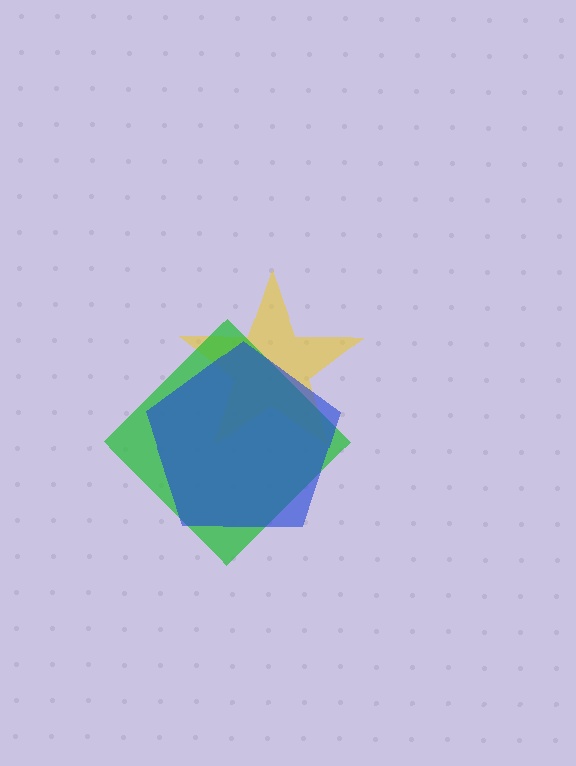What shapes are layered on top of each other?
The layered shapes are: a yellow star, a green diamond, a blue pentagon.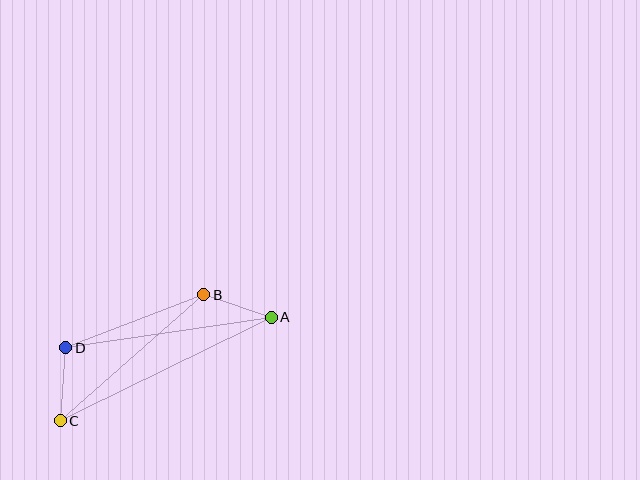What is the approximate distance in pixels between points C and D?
The distance between C and D is approximately 73 pixels.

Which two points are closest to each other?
Points A and B are closest to each other.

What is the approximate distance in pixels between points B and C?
The distance between B and C is approximately 191 pixels.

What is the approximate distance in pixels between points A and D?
The distance between A and D is approximately 208 pixels.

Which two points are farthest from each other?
Points A and C are farthest from each other.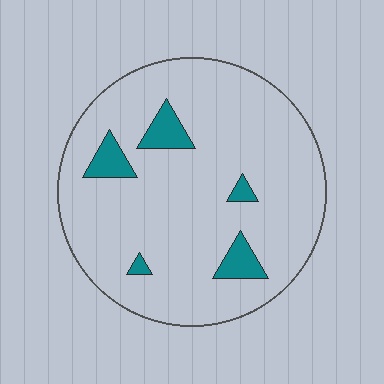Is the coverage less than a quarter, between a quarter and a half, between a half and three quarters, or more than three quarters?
Less than a quarter.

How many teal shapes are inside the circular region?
5.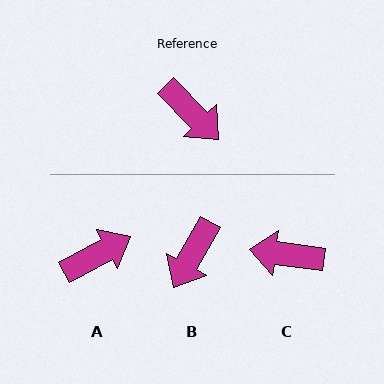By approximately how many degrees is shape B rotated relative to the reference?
Approximately 74 degrees clockwise.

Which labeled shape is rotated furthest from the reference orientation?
C, about 141 degrees away.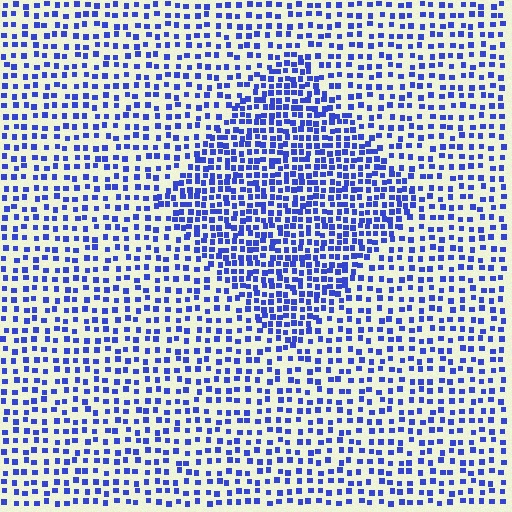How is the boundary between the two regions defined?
The boundary is defined by a change in element density (approximately 1.9x ratio). All elements are the same color, size, and shape.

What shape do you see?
I see a diamond.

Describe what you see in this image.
The image contains small blue elements arranged at two different densities. A diamond-shaped region is visible where the elements are more densely packed than the surrounding area.